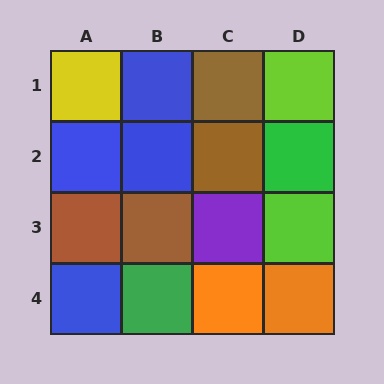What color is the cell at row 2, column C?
Brown.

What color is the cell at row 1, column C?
Brown.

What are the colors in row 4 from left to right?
Blue, green, orange, orange.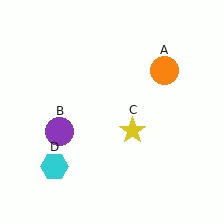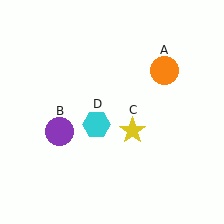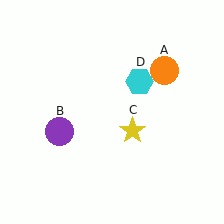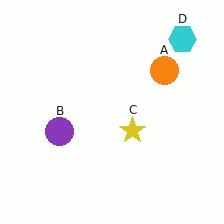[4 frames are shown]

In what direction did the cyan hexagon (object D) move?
The cyan hexagon (object D) moved up and to the right.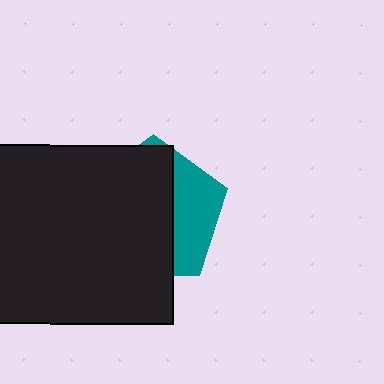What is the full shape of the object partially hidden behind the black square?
The partially hidden object is a teal pentagon.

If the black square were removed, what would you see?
You would see the complete teal pentagon.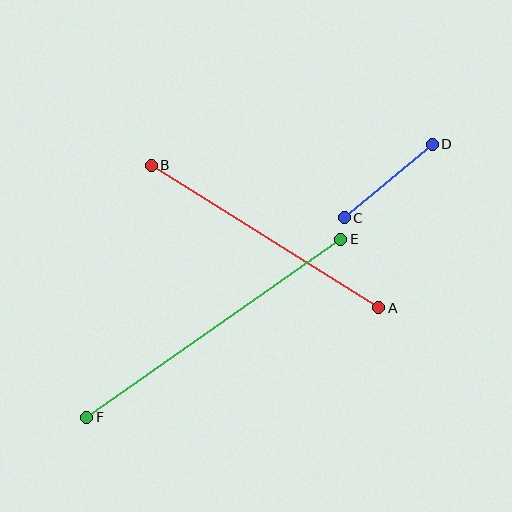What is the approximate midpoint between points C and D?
The midpoint is at approximately (388, 181) pixels.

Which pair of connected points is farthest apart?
Points E and F are farthest apart.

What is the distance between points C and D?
The distance is approximately 115 pixels.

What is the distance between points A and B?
The distance is approximately 268 pixels.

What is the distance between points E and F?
The distance is approximately 310 pixels.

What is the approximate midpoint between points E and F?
The midpoint is at approximately (214, 328) pixels.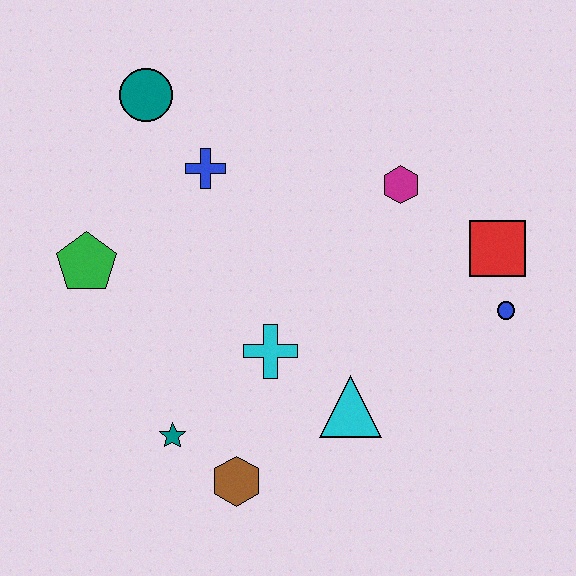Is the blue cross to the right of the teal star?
Yes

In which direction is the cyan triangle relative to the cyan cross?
The cyan triangle is to the right of the cyan cross.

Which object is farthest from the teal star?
The red square is farthest from the teal star.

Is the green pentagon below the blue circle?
No